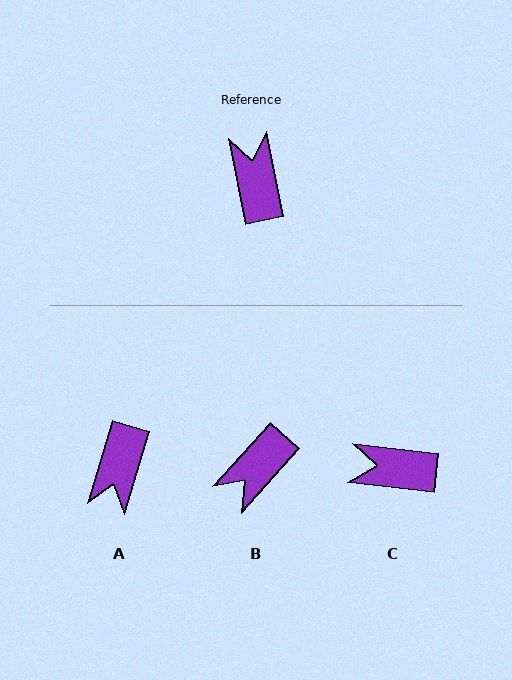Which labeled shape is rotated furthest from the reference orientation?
A, about 152 degrees away.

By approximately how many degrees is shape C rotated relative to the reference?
Approximately 72 degrees counter-clockwise.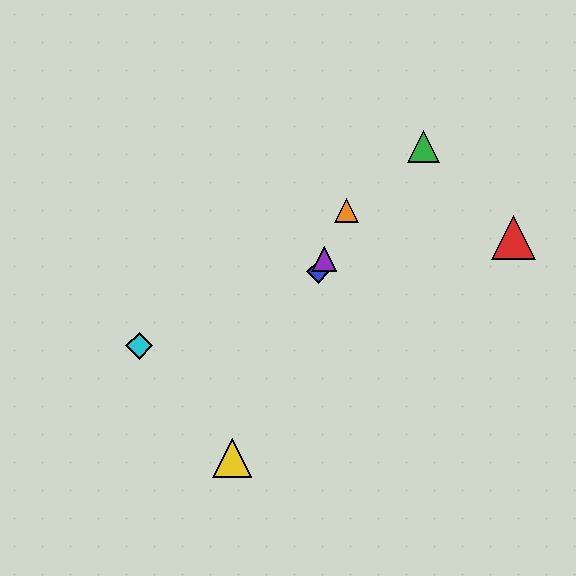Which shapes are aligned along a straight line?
The blue diamond, the yellow triangle, the purple triangle, the orange triangle are aligned along a straight line.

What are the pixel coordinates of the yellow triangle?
The yellow triangle is at (232, 458).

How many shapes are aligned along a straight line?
4 shapes (the blue diamond, the yellow triangle, the purple triangle, the orange triangle) are aligned along a straight line.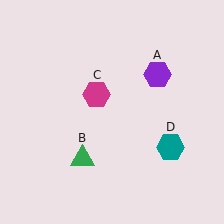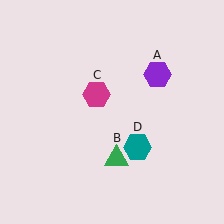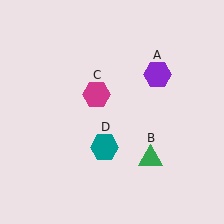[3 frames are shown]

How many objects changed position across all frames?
2 objects changed position: green triangle (object B), teal hexagon (object D).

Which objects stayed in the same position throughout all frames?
Purple hexagon (object A) and magenta hexagon (object C) remained stationary.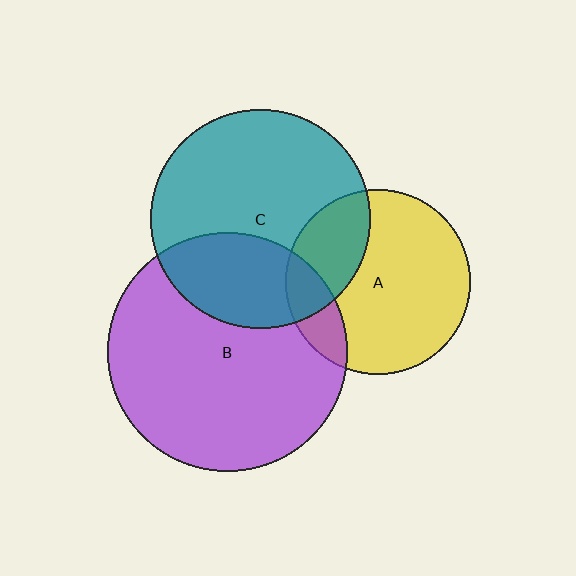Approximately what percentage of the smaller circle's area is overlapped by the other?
Approximately 15%.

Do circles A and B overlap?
Yes.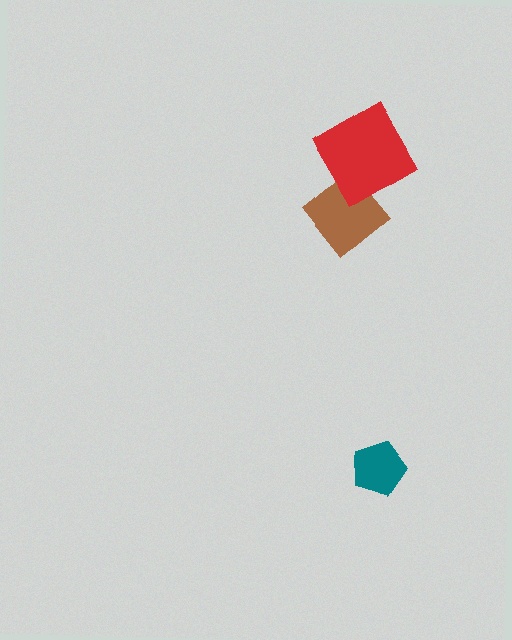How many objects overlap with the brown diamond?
1 object overlaps with the brown diamond.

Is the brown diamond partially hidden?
Yes, it is partially covered by another shape.